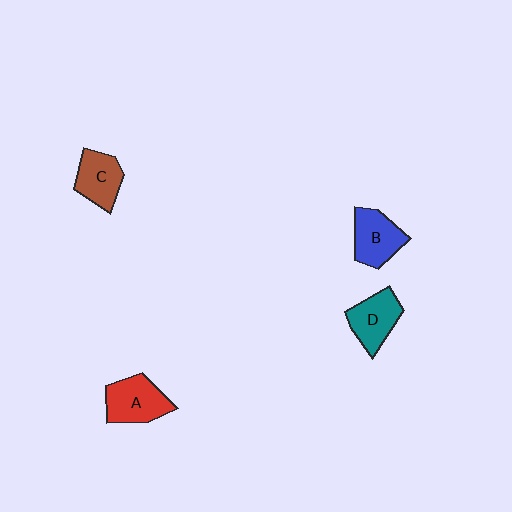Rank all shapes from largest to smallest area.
From largest to smallest: A (red), B (blue), D (teal), C (brown).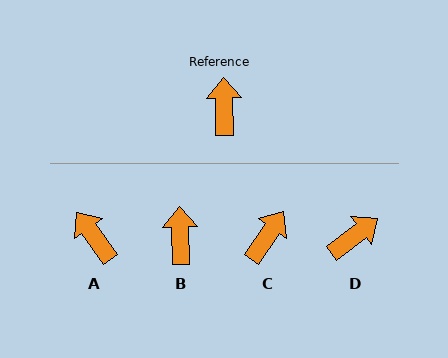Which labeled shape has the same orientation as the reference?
B.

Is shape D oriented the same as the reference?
No, it is off by about 54 degrees.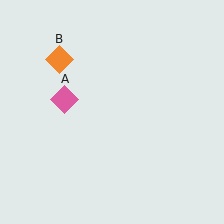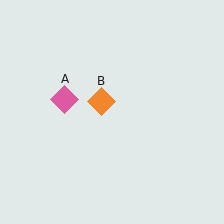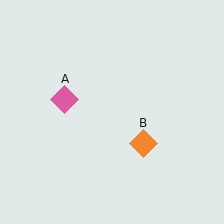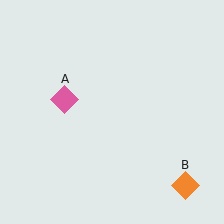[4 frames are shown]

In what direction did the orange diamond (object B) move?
The orange diamond (object B) moved down and to the right.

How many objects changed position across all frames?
1 object changed position: orange diamond (object B).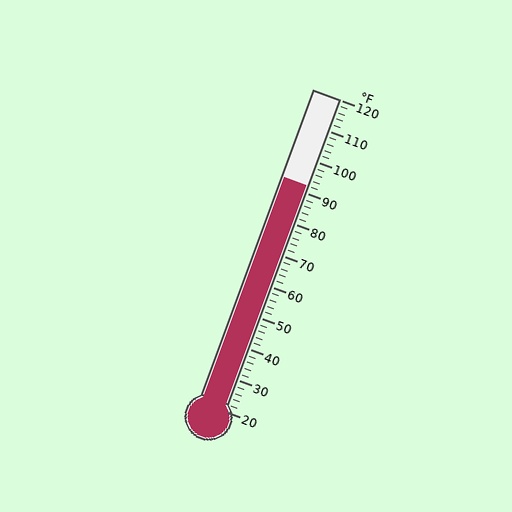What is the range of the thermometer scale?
The thermometer scale ranges from 20°F to 120°F.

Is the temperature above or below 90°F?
The temperature is above 90°F.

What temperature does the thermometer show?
The thermometer shows approximately 92°F.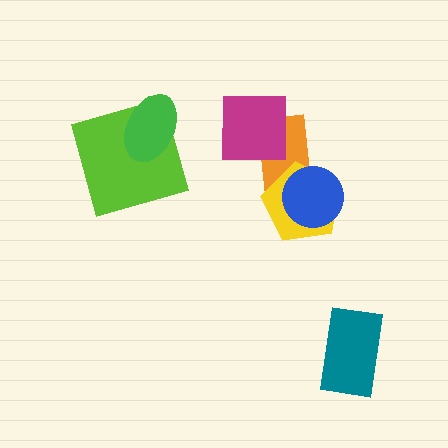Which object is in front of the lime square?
The green ellipse is in front of the lime square.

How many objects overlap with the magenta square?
1 object overlaps with the magenta square.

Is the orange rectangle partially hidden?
Yes, it is partially covered by another shape.